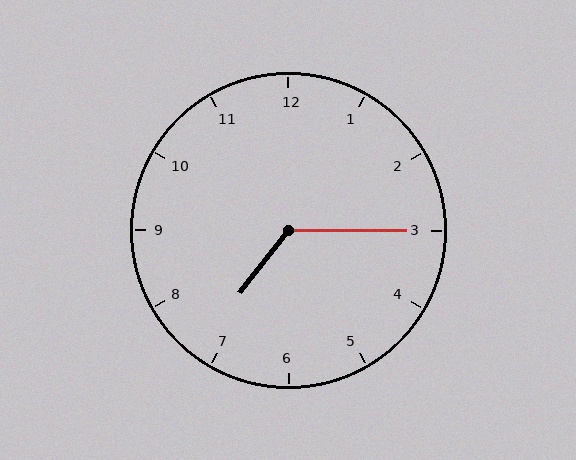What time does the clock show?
7:15.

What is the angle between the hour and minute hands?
Approximately 128 degrees.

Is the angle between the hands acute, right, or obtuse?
It is obtuse.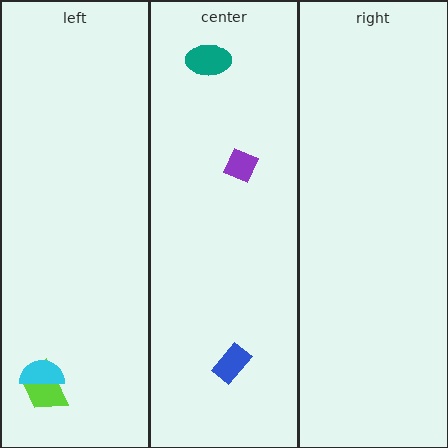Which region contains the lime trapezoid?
The left region.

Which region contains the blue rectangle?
The center region.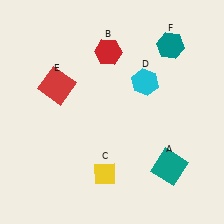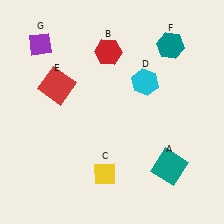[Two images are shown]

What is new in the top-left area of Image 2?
A purple diamond (G) was added in the top-left area of Image 2.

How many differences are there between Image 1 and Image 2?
There is 1 difference between the two images.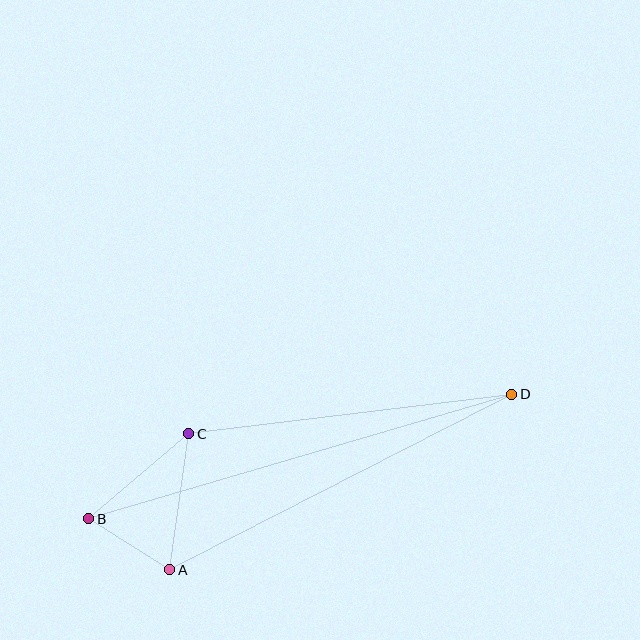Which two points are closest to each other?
Points A and B are closest to each other.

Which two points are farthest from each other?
Points B and D are farthest from each other.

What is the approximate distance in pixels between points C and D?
The distance between C and D is approximately 326 pixels.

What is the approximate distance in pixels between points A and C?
The distance between A and C is approximately 137 pixels.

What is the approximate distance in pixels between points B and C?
The distance between B and C is approximately 131 pixels.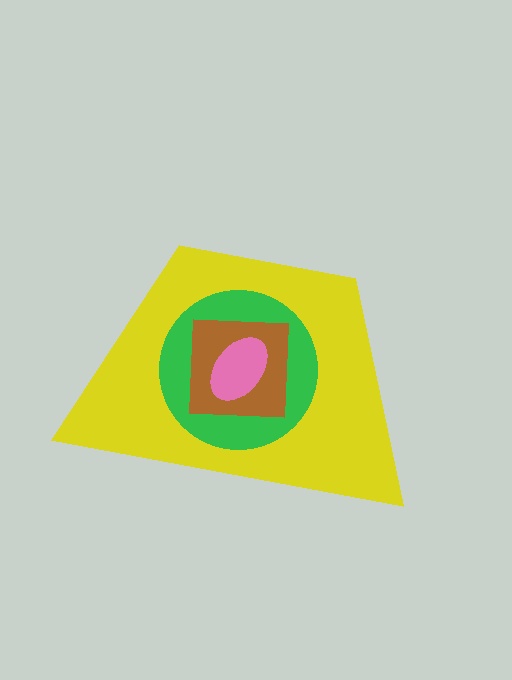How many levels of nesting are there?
4.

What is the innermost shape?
The pink ellipse.